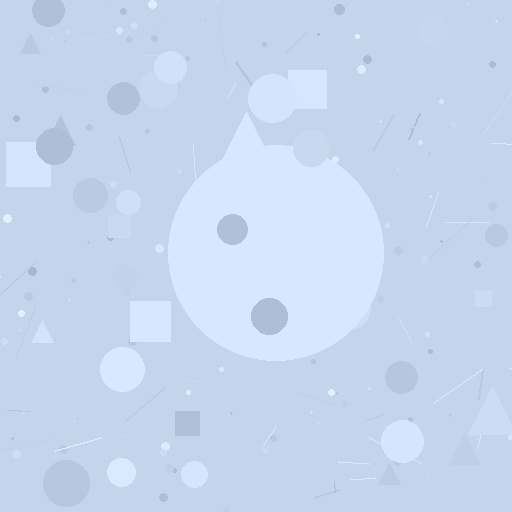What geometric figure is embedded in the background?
A circle is embedded in the background.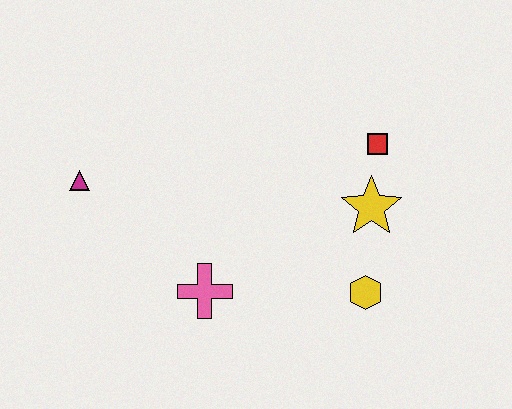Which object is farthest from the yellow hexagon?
The magenta triangle is farthest from the yellow hexagon.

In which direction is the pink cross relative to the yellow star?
The pink cross is to the left of the yellow star.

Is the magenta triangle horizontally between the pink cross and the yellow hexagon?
No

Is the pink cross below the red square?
Yes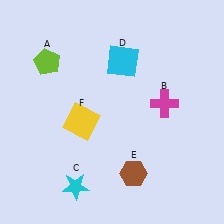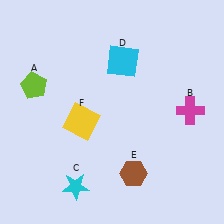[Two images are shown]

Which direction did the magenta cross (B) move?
The magenta cross (B) moved right.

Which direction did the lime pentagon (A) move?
The lime pentagon (A) moved down.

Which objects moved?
The objects that moved are: the lime pentagon (A), the magenta cross (B).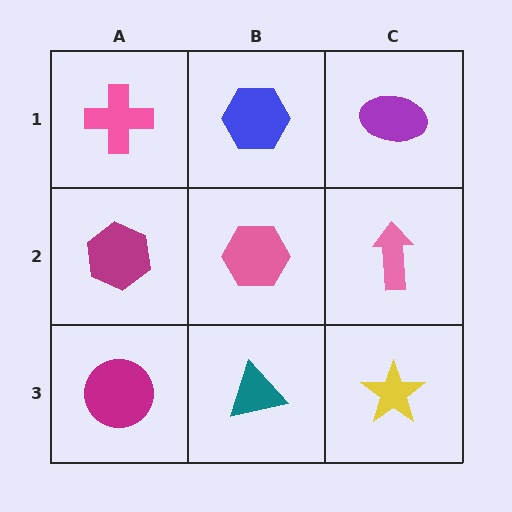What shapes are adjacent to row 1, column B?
A pink hexagon (row 2, column B), a pink cross (row 1, column A), a purple ellipse (row 1, column C).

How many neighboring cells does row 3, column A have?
2.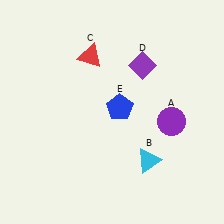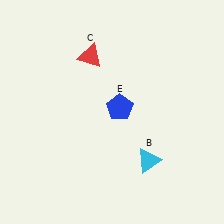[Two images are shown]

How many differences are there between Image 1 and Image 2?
There are 2 differences between the two images.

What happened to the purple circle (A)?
The purple circle (A) was removed in Image 2. It was in the bottom-right area of Image 1.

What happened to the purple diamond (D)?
The purple diamond (D) was removed in Image 2. It was in the top-right area of Image 1.